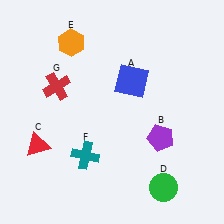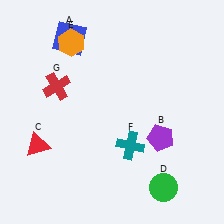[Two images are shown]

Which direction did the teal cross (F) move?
The teal cross (F) moved right.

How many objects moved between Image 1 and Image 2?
2 objects moved between the two images.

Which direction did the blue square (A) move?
The blue square (A) moved left.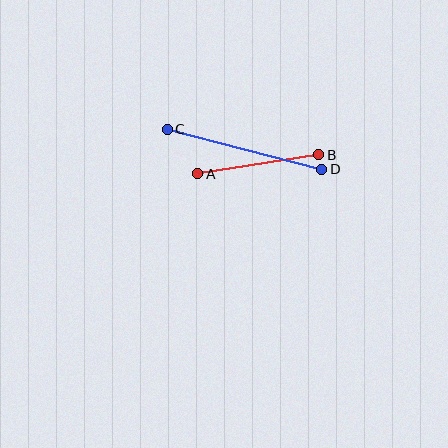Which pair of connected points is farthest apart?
Points C and D are farthest apart.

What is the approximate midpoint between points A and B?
The midpoint is at approximately (258, 164) pixels.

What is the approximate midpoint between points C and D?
The midpoint is at approximately (245, 149) pixels.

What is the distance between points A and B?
The distance is approximately 123 pixels.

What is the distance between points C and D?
The distance is approximately 160 pixels.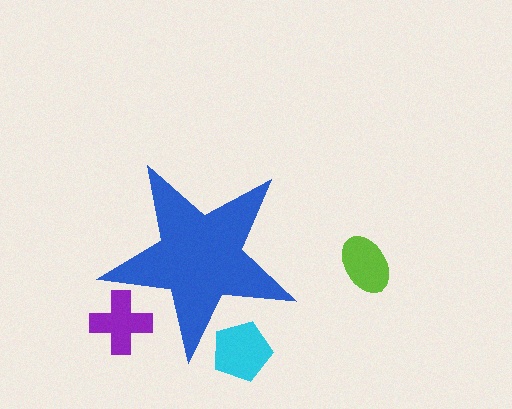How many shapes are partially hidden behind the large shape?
2 shapes are partially hidden.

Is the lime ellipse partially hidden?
No, the lime ellipse is fully visible.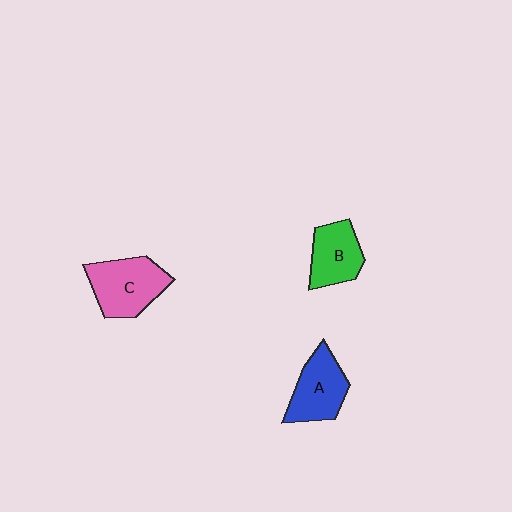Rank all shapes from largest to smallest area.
From largest to smallest: C (pink), A (blue), B (green).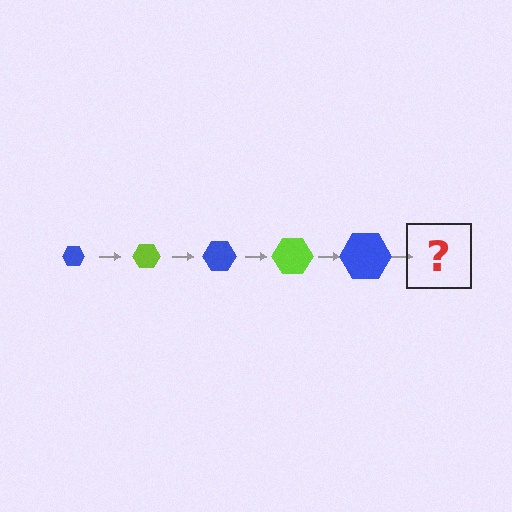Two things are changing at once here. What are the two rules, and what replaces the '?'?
The two rules are that the hexagon grows larger each step and the color cycles through blue and lime. The '?' should be a lime hexagon, larger than the previous one.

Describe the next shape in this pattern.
It should be a lime hexagon, larger than the previous one.